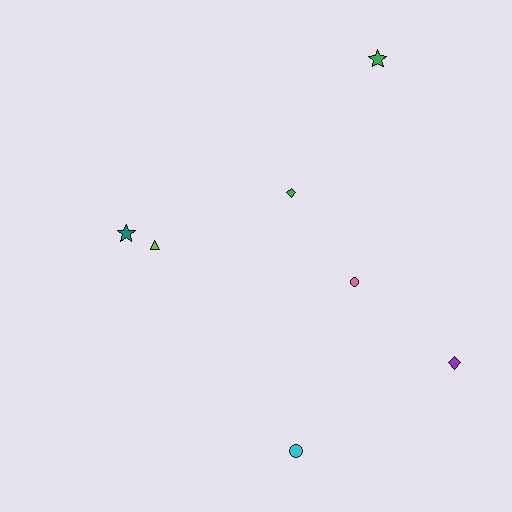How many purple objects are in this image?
There is 1 purple object.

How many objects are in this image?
There are 7 objects.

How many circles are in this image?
There are 2 circles.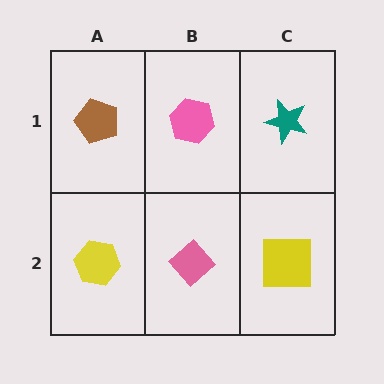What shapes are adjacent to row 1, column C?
A yellow square (row 2, column C), a pink hexagon (row 1, column B).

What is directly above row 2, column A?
A brown pentagon.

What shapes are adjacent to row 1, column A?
A yellow hexagon (row 2, column A), a pink hexagon (row 1, column B).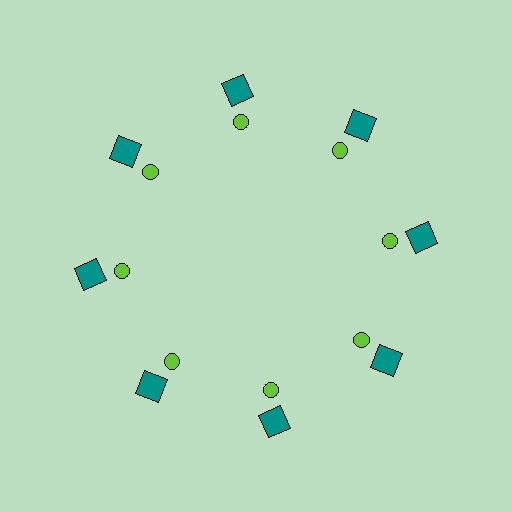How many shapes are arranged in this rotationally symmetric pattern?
There are 16 shapes, arranged in 8 groups of 2.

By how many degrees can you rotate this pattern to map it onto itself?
The pattern maps onto itself every 45 degrees of rotation.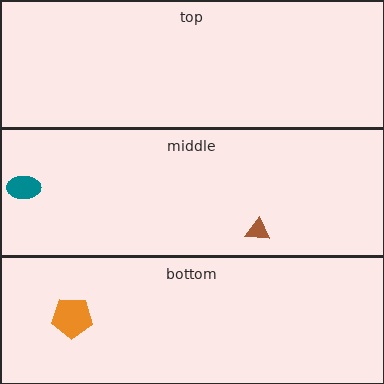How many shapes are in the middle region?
2.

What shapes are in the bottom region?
The orange pentagon.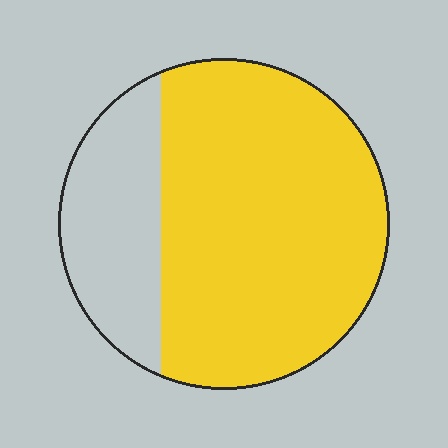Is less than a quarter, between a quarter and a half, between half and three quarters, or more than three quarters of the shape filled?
Between half and three quarters.